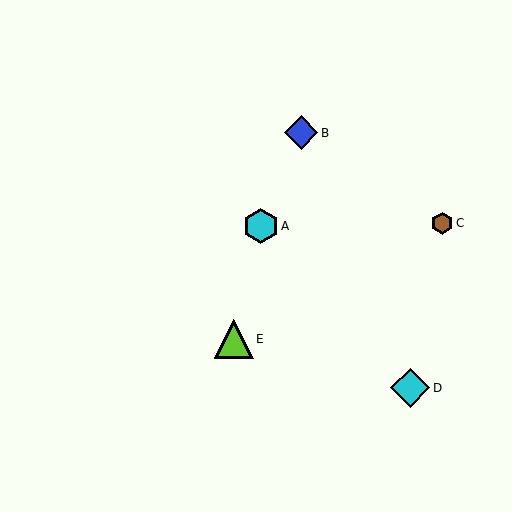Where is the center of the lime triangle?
The center of the lime triangle is at (234, 339).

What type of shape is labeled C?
Shape C is a brown hexagon.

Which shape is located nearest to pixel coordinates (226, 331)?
The lime triangle (labeled E) at (234, 339) is nearest to that location.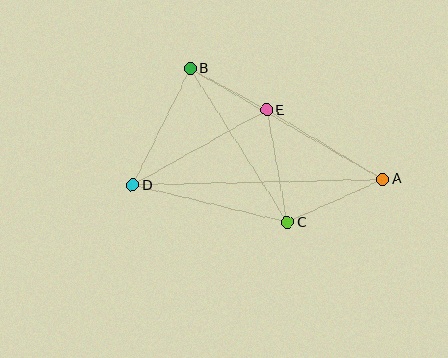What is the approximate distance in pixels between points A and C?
The distance between A and C is approximately 105 pixels.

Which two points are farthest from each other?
Points A and D are farthest from each other.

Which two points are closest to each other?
Points B and E are closest to each other.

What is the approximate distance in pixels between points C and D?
The distance between C and D is approximately 159 pixels.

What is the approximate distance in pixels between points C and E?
The distance between C and E is approximately 115 pixels.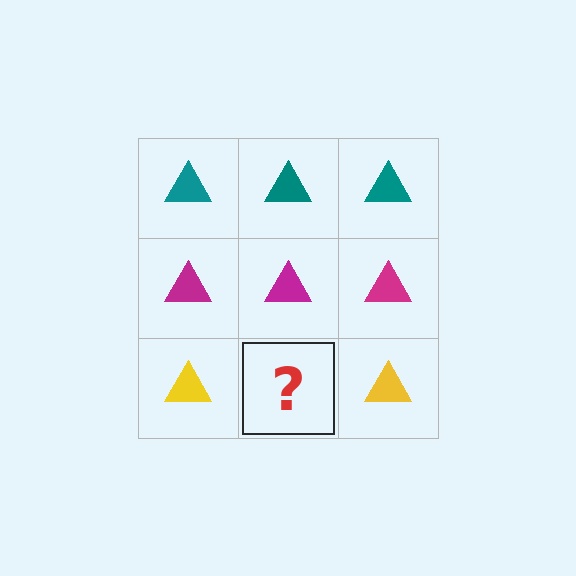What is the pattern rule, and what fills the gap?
The rule is that each row has a consistent color. The gap should be filled with a yellow triangle.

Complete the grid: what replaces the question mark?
The question mark should be replaced with a yellow triangle.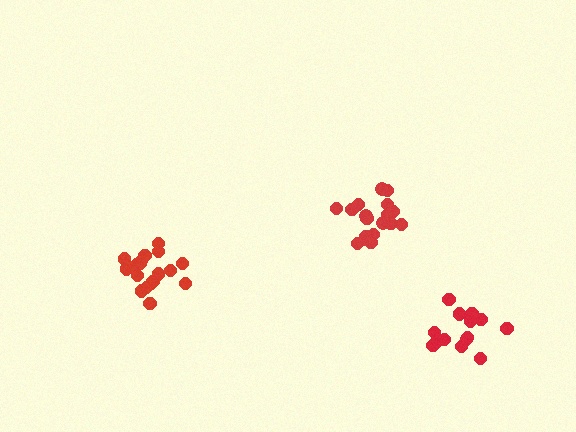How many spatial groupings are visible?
There are 3 spatial groupings.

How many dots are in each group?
Group 1: 18 dots, Group 2: 14 dots, Group 3: 19 dots (51 total).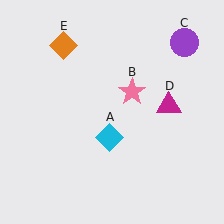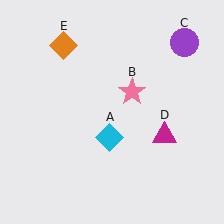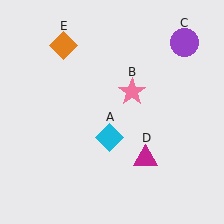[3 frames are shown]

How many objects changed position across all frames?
1 object changed position: magenta triangle (object D).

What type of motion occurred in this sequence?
The magenta triangle (object D) rotated clockwise around the center of the scene.